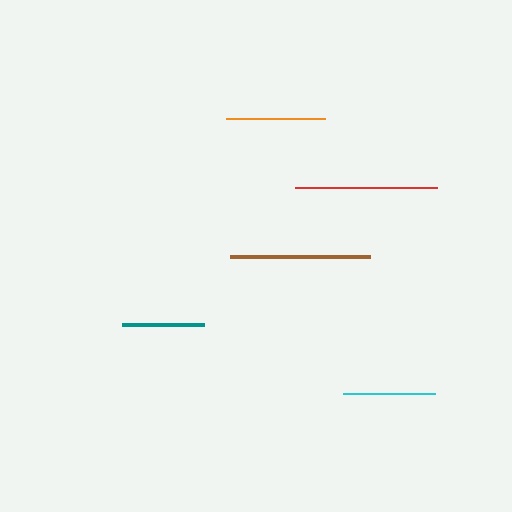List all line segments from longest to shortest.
From longest to shortest: red, brown, orange, cyan, teal.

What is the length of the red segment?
The red segment is approximately 143 pixels long.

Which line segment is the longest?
The red line is the longest at approximately 143 pixels.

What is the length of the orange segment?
The orange segment is approximately 99 pixels long.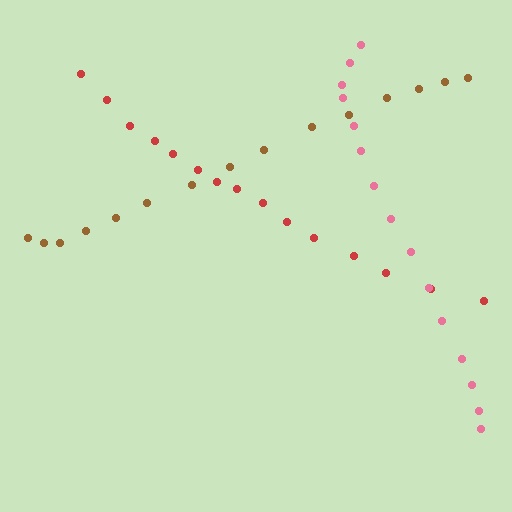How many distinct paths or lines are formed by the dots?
There are 3 distinct paths.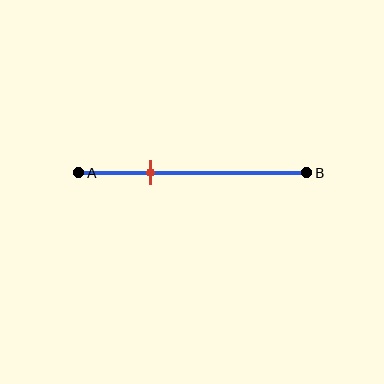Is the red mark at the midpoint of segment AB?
No, the mark is at about 30% from A, not at the 50% midpoint.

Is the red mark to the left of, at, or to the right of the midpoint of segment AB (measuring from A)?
The red mark is to the left of the midpoint of segment AB.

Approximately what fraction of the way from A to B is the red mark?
The red mark is approximately 30% of the way from A to B.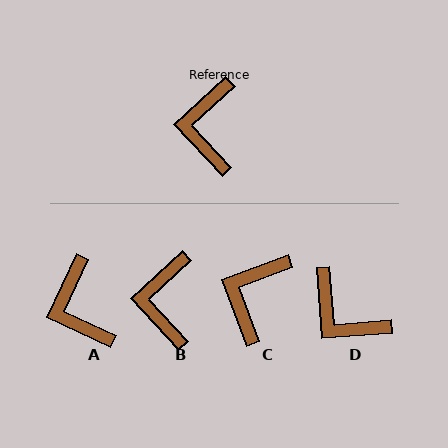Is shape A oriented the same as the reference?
No, it is off by about 22 degrees.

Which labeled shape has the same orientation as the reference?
B.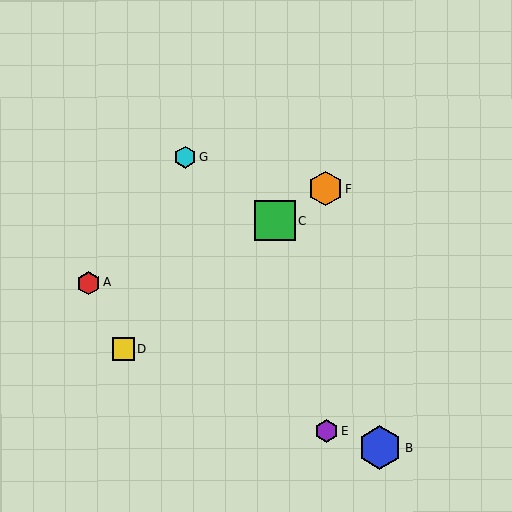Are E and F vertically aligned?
Yes, both are at x≈326.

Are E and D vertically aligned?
No, E is at x≈326 and D is at x≈124.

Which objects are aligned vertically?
Objects E, F are aligned vertically.